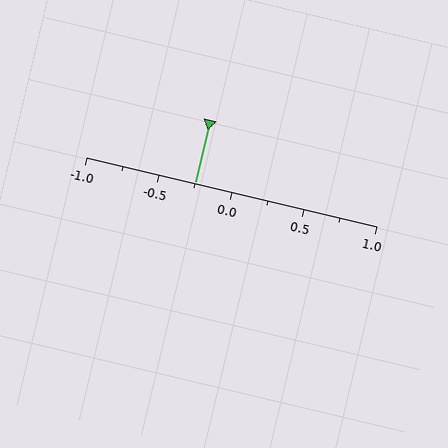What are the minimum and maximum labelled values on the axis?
The axis runs from -1.0 to 1.0.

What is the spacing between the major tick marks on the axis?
The major ticks are spaced 0.5 apart.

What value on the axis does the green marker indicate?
The marker indicates approximately -0.25.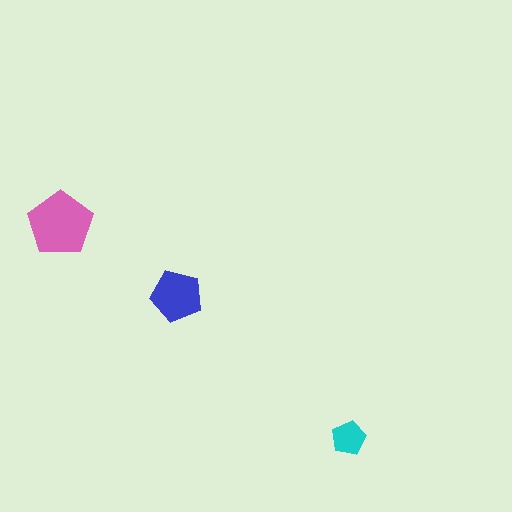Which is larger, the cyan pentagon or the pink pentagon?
The pink one.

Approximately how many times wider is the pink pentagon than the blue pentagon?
About 1.5 times wider.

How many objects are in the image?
There are 3 objects in the image.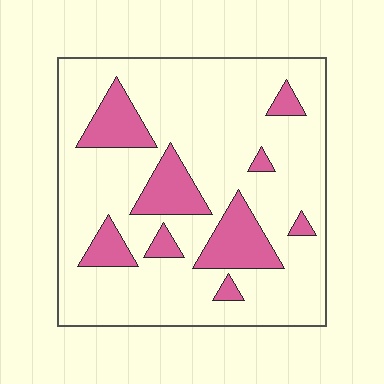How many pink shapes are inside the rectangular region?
9.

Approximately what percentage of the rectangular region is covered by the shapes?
Approximately 20%.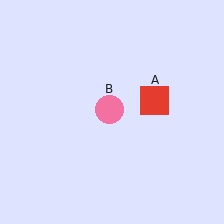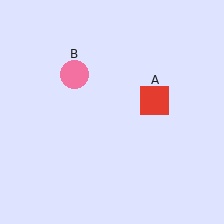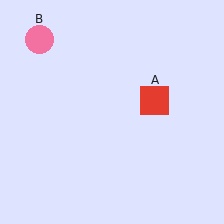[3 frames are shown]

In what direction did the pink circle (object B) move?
The pink circle (object B) moved up and to the left.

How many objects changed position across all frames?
1 object changed position: pink circle (object B).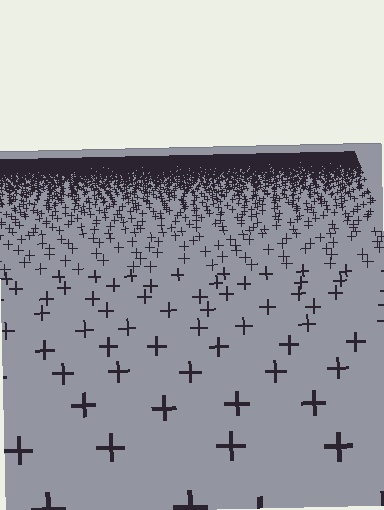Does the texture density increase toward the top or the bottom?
Density increases toward the top.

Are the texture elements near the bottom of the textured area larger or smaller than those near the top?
Larger. Near the bottom, elements are closer to the viewer and appear at a bigger on-screen size.